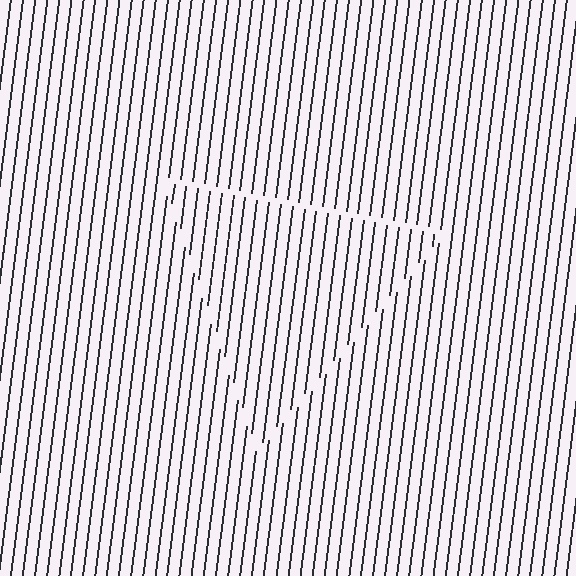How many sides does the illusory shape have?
3 sides — the line-ends trace a triangle.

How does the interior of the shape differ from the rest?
The interior of the shape contains the same grating, shifted by half a period — the contour is defined by the phase discontinuity where line-ends from the inner and outer gratings abut.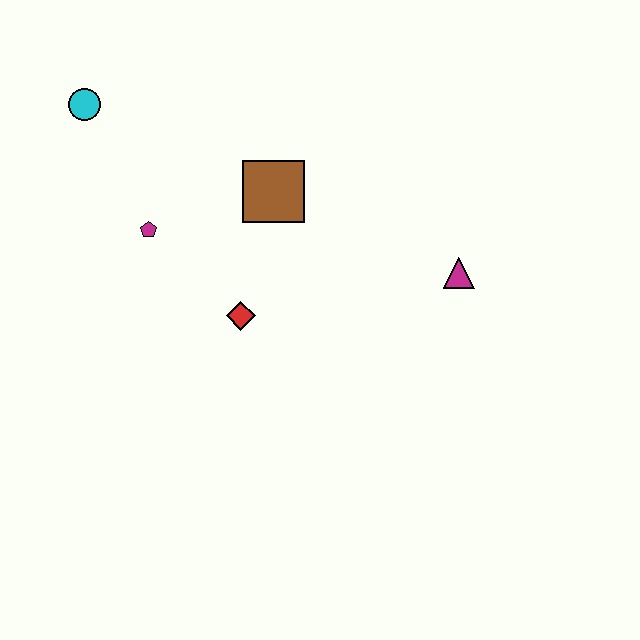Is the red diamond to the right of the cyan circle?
Yes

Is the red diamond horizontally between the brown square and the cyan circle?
Yes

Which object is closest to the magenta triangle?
The brown square is closest to the magenta triangle.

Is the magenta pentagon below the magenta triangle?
No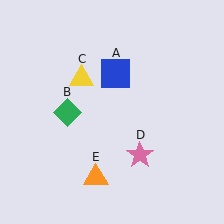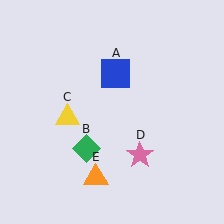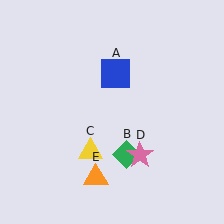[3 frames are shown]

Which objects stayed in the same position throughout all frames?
Blue square (object A) and pink star (object D) and orange triangle (object E) remained stationary.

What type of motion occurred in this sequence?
The green diamond (object B), yellow triangle (object C) rotated counterclockwise around the center of the scene.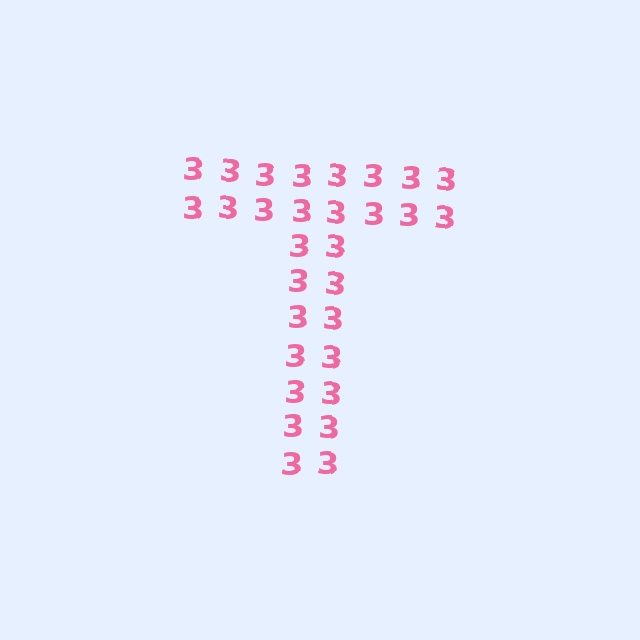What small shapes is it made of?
It is made of small digit 3's.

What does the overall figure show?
The overall figure shows the letter T.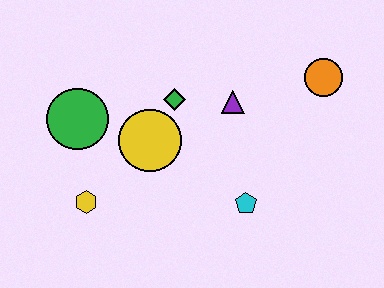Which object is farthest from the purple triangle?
The yellow hexagon is farthest from the purple triangle.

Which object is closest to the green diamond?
The yellow circle is closest to the green diamond.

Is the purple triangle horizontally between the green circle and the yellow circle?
No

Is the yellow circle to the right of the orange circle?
No